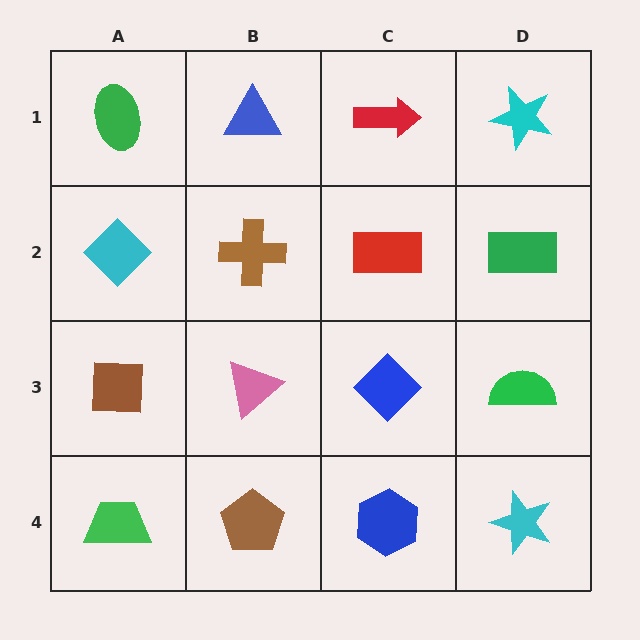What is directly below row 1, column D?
A green rectangle.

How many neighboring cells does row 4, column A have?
2.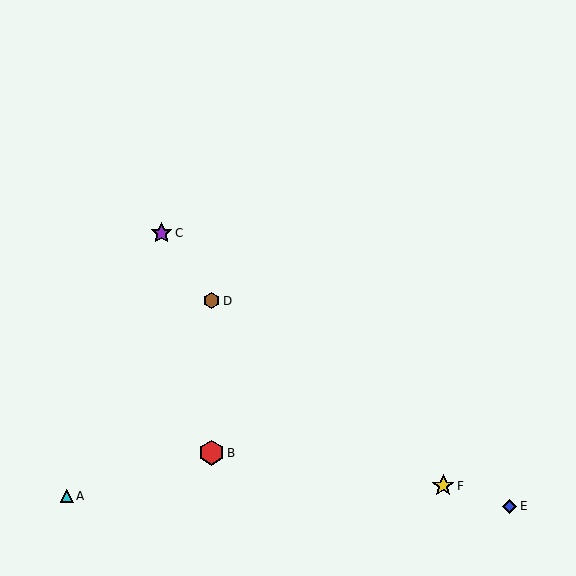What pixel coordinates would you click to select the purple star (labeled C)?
Click at (161, 233) to select the purple star C.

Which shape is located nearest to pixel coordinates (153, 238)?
The purple star (labeled C) at (161, 233) is nearest to that location.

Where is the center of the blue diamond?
The center of the blue diamond is at (510, 506).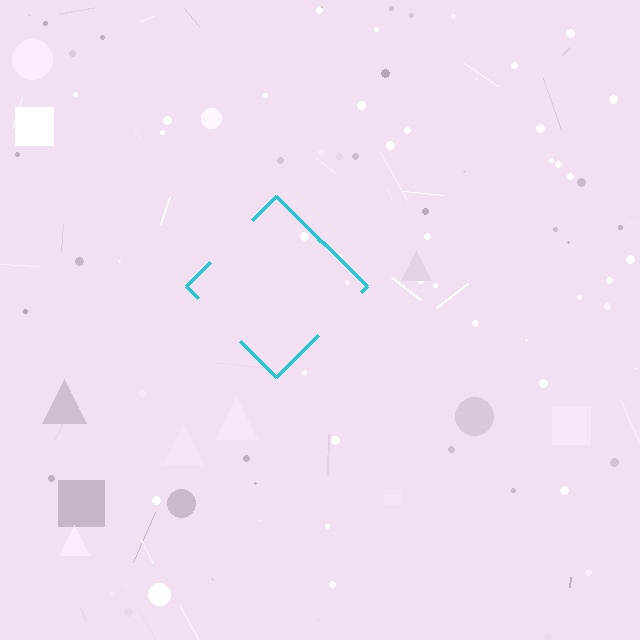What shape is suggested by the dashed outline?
The dashed outline suggests a diamond.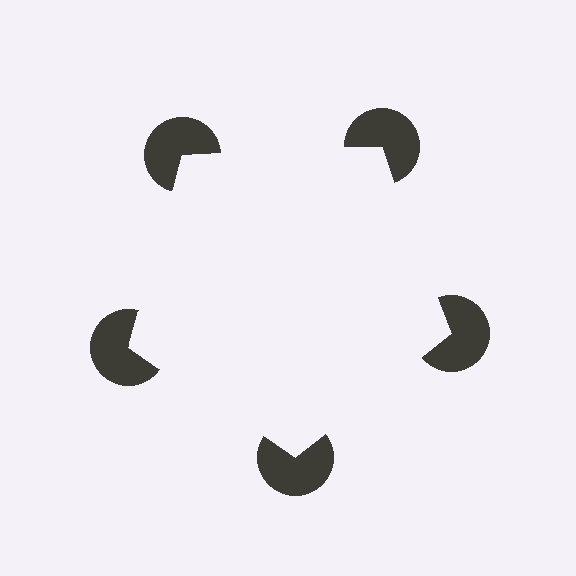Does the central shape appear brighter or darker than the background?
It typically appears slightly brighter than the background, even though no actual brightness change is drawn.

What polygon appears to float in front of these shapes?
An illusory pentagon — its edges are inferred from the aligned wedge cuts in the pac-man discs, not physically drawn.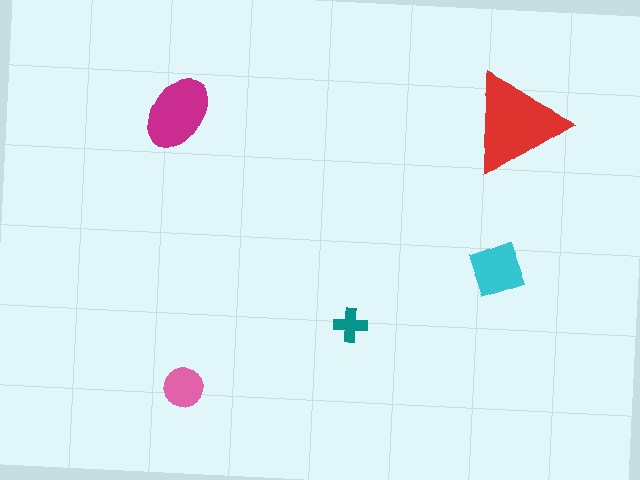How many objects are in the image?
There are 5 objects in the image.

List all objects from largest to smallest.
The red triangle, the magenta ellipse, the cyan diamond, the pink circle, the teal cross.